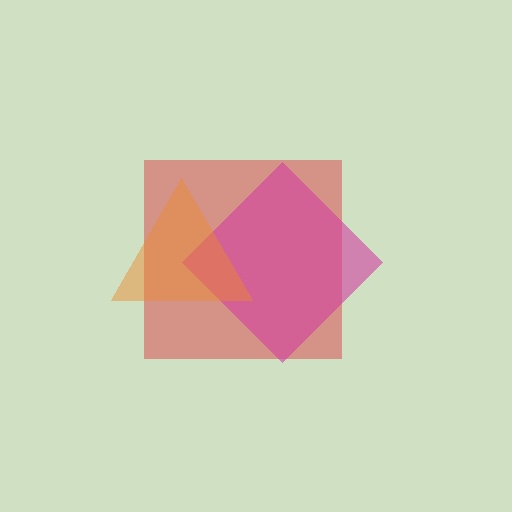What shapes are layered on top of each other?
The layered shapes are: a red square, a magenta diamond, an orange triangle.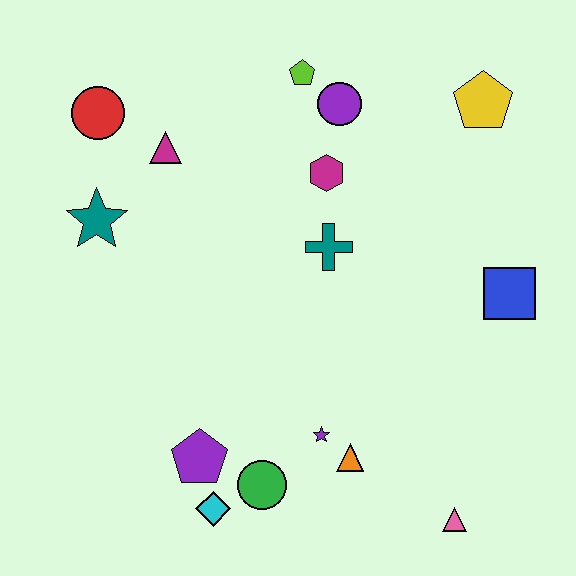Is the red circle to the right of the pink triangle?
No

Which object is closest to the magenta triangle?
The red circle is closest to the magenta triangle.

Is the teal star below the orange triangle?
No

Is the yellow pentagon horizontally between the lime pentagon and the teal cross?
No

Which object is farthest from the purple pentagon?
The yellow pentagon is farthest from the purple pentagon.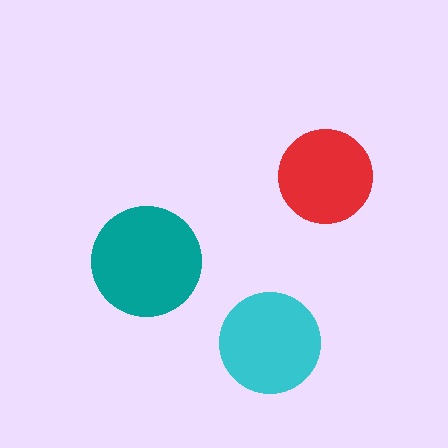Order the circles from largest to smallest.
the teal one, the cyan one, the red one.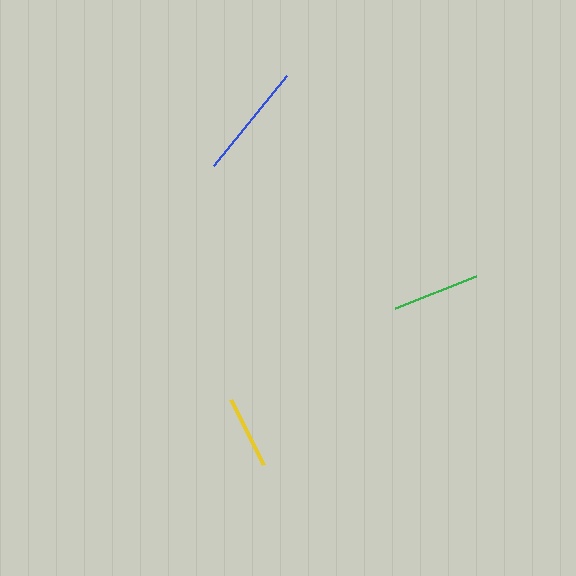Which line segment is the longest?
The blue line is the longest at approximately 115 pixels.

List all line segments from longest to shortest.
From longest to shortest: blue, green, yellow.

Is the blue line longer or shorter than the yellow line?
The blue line is longer than the yellow line.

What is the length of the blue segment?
The blue segment is approximately 115 pixels long.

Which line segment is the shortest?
The yellow line is the shortest at approximately 73 pixels.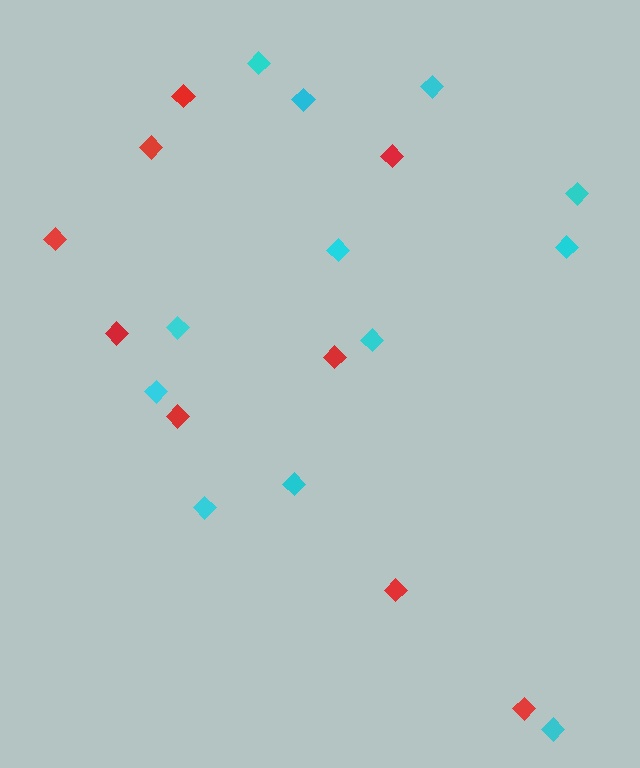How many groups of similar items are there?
There are 2 groups: one group of red diamonds (9) and one group of cyan diamonds (12).